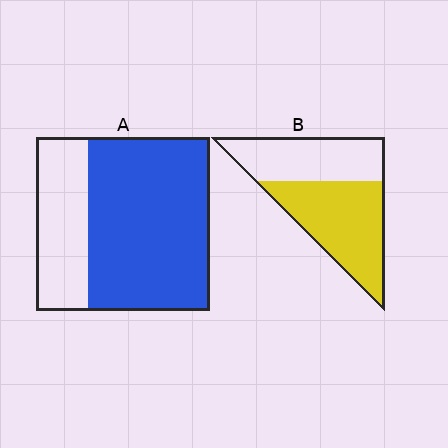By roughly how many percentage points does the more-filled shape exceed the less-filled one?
By roughly 15 percentage points (A over B).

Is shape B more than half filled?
Yes.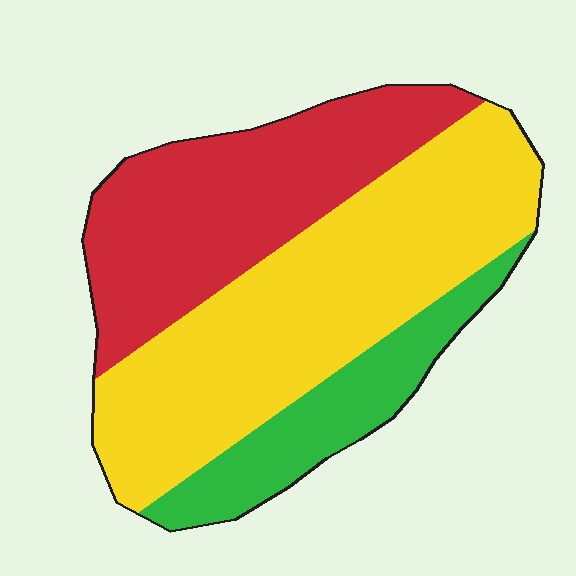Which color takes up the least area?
Green, at roughly 15%.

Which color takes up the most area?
Yellow, at roughly 50%.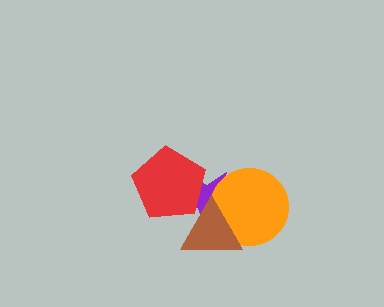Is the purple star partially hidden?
Yes, it is partially covered by another shape.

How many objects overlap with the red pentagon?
2 objects overlap with the red pentagon.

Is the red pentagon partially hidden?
Yes, it is partially covered by another shape.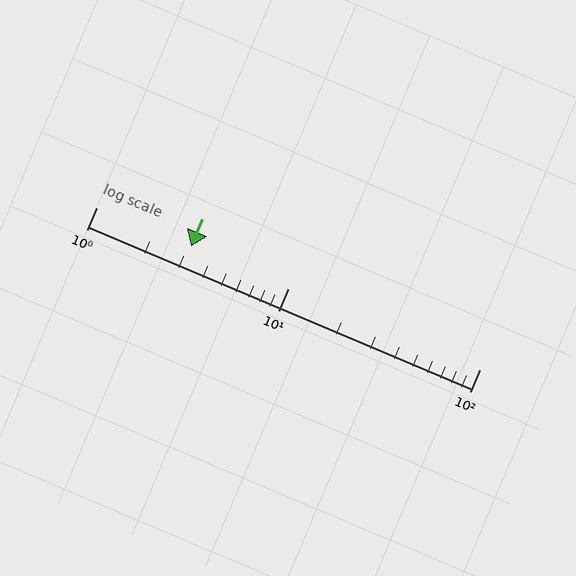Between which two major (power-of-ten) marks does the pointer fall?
The pointer is between 1 and 10.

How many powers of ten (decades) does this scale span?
The scale spans 2 decades, from 1 to 100.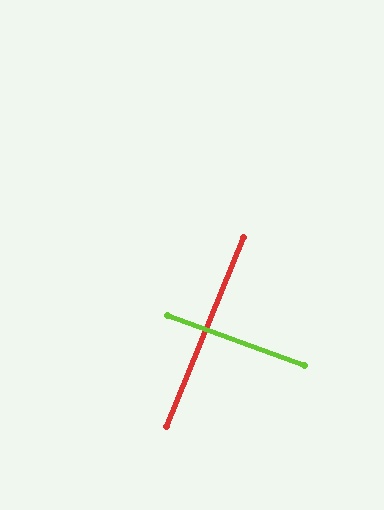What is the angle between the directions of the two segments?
Approximately 88 degrees.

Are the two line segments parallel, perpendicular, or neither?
Perpendicular — they meet at approximately 88°.